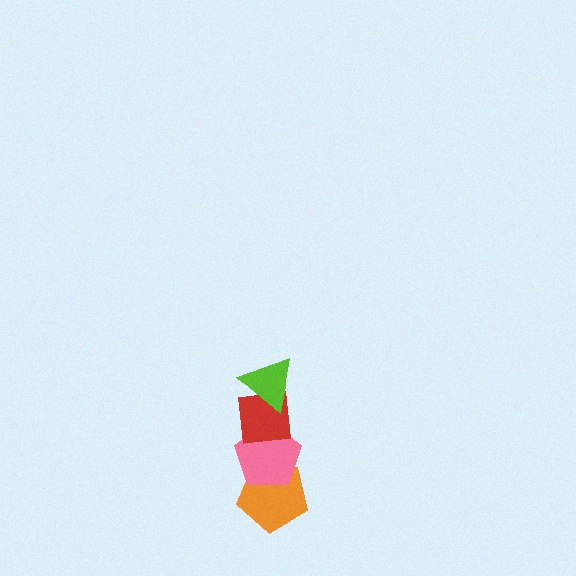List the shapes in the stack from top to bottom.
From top to bottom: the lime triangle, the red square, the pink pentagon, the orange pentagon.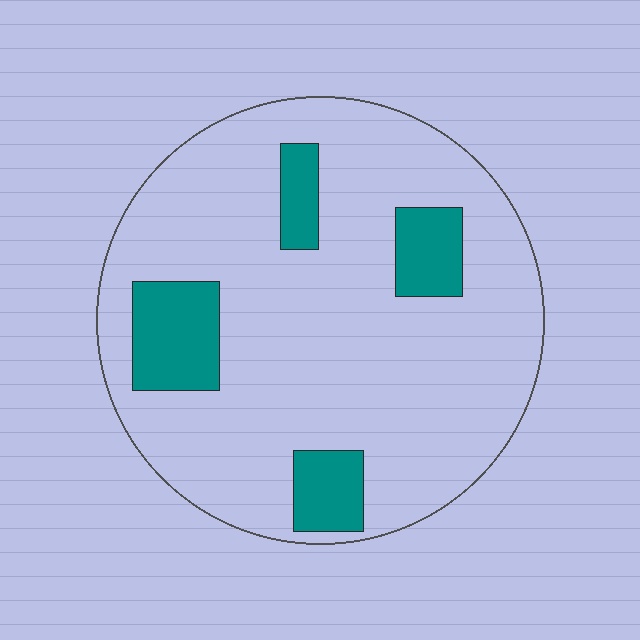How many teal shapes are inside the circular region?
4.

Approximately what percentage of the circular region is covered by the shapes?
Approximately 15%.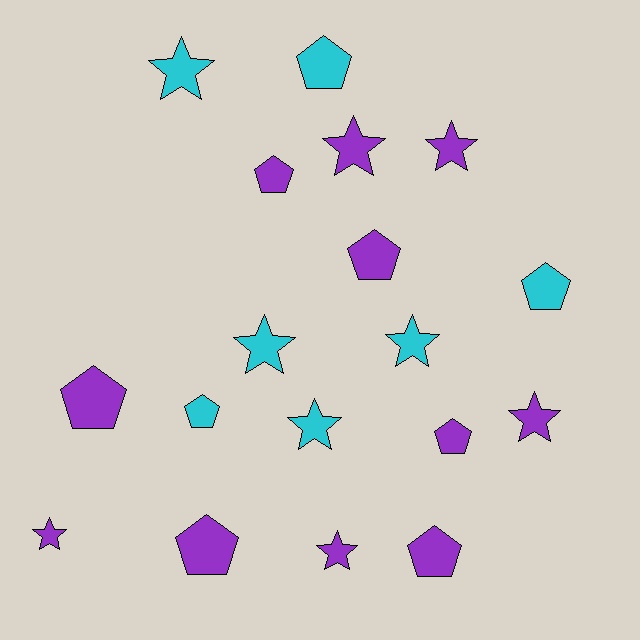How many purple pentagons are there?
There are 6 purple pentagons.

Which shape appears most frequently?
Pentagon, with 9 objects.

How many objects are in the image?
There are 18 objects.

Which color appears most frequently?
Purple, with 11 objects.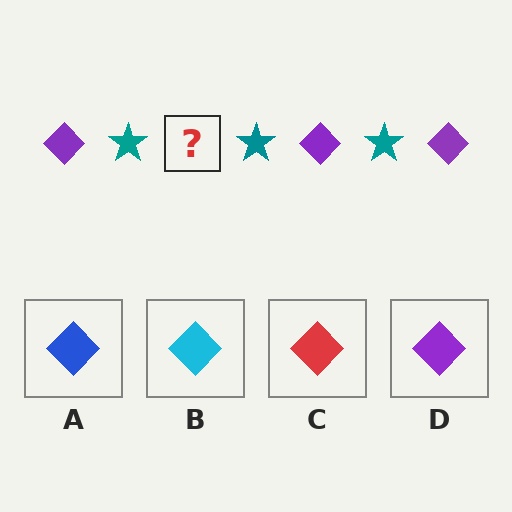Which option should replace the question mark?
Option D.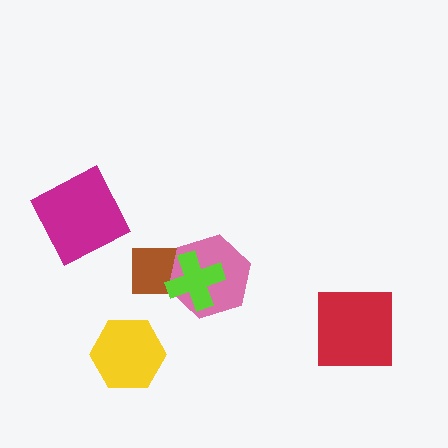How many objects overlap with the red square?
0 objects overlap with the red square.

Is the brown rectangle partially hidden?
Yes, it is partially covered by another shape.